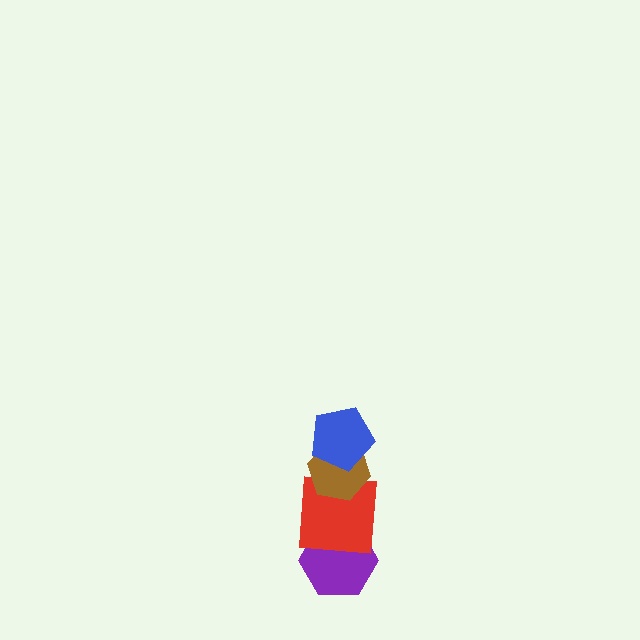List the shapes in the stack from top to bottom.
From top to bottom: the blue pentagon, the brown hexagon, the red square, the purple hexagon.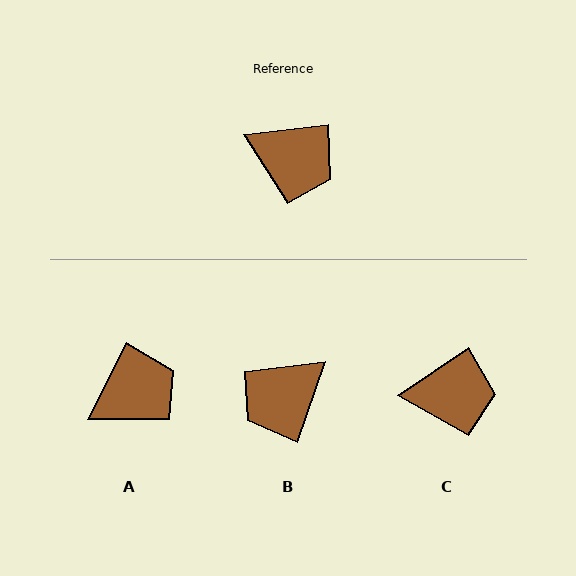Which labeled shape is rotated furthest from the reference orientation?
B, about 116 degrees away.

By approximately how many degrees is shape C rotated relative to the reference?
Approximately 28 degrees counter-clockwise.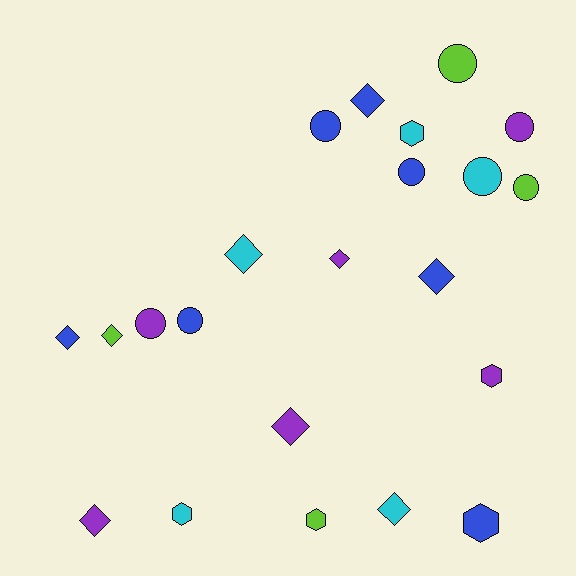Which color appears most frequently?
Blue, with 7 objects.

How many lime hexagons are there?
There is 1 lime hexagon.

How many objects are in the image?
There are 22 objects.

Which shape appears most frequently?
Diamond, with 9 objects.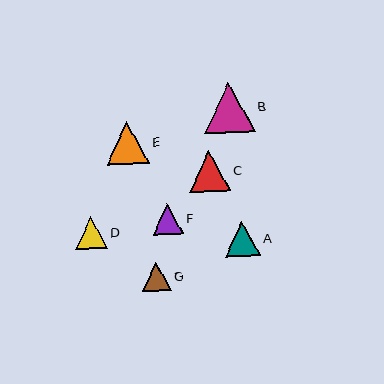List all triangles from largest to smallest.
From largest to smallest: B, E, C, A, D, F, G.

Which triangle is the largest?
Triangle B is the largest with a size of approximately 50 pixels.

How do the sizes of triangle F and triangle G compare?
Triangle F and triangle G are approximately the same size.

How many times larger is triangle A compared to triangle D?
Triangle A is approximately 1.1 times the size of triangle D.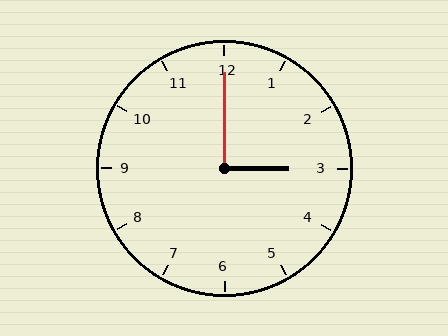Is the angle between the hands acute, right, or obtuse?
It is right.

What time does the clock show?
3:00.